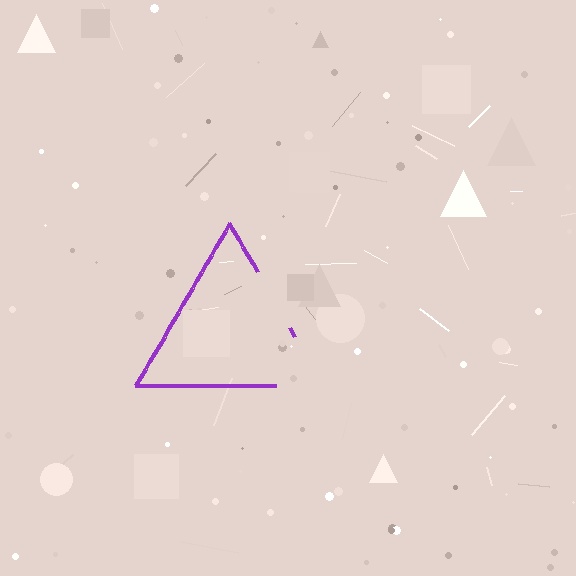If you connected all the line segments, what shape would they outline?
They would outline a triangle.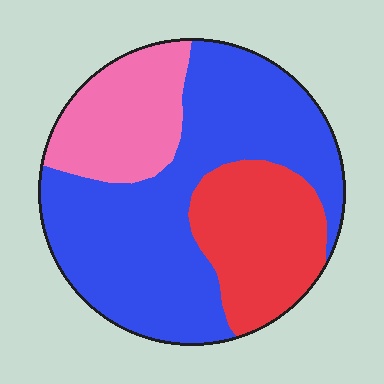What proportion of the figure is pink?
Pink covers 20% of the figure.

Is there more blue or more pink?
Blue.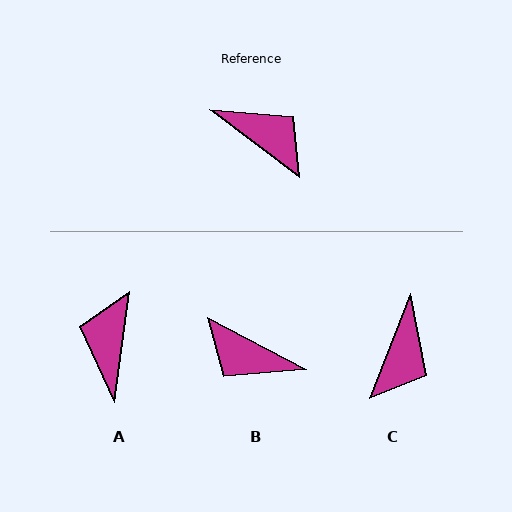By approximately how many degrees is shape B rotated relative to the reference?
Approximately 170 degrees clockwise.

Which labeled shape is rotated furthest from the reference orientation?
B, about 170 degrees away.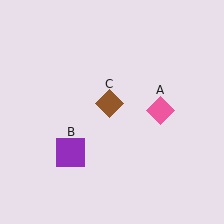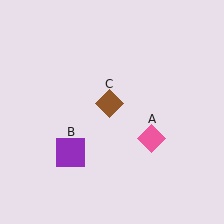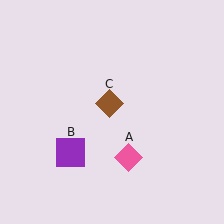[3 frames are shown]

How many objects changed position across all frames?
1 object changed position: pink diamond (object A).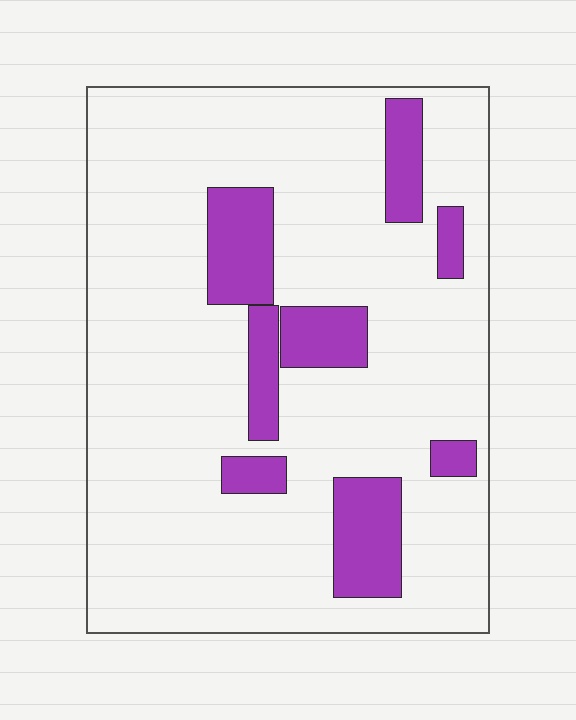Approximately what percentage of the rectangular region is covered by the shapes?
Approximately 15%.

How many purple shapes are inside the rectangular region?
8.